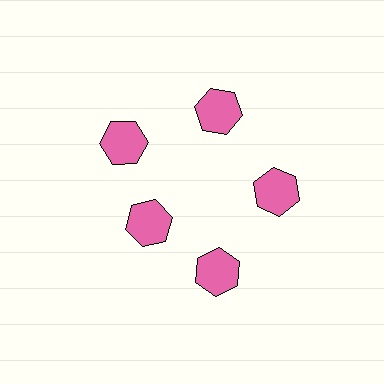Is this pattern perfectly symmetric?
No. The 5 pink hexagons are arranged in a ring, but one element near the 8 o'clock position is pulled inward toward the center, breaking the 5-fold rotational symmetry.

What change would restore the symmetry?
The symmetry would be restored by moving it outward, back onto the ring so that all 5 hexagons sit at equal angles and equal distance from the center.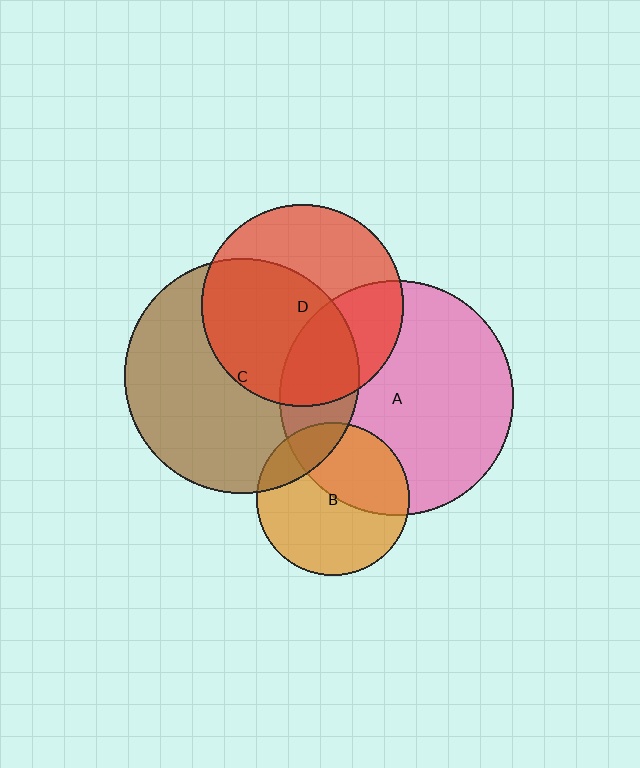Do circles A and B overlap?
Yes.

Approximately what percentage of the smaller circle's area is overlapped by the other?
Approximately 40%.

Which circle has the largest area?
Circle C (brown).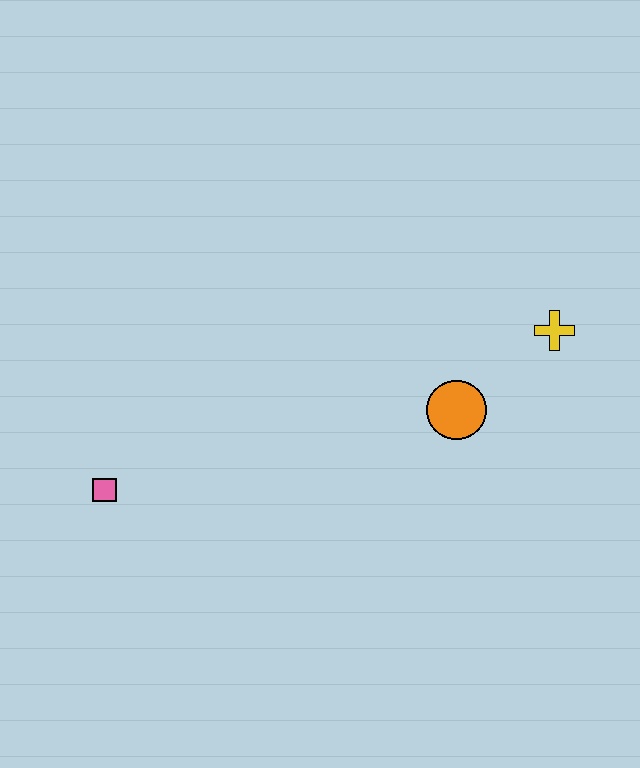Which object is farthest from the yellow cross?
The pink square is farthest from the yellow cross.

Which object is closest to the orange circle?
The yellow cross is closest to the orange circle.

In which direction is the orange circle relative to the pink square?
The orange circle is to the right of the pink square.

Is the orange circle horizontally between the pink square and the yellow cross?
Yes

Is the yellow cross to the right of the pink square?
Yes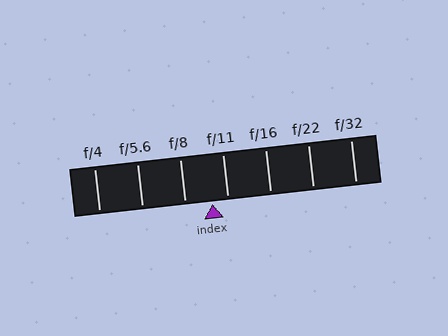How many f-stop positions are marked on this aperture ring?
There are 7 f-stop positions marked.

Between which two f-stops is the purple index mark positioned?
The index mark is between f/8 and f/11.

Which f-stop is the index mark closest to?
The index mark is closest to f/11.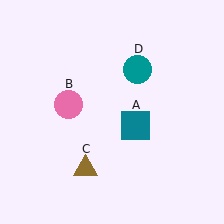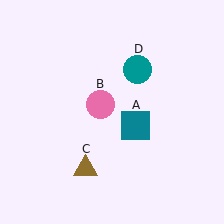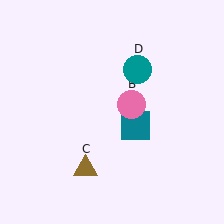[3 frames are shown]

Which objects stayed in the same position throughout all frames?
Teal square (object A) and brown triangle (object C) and teal circle (object D) remained stationary.